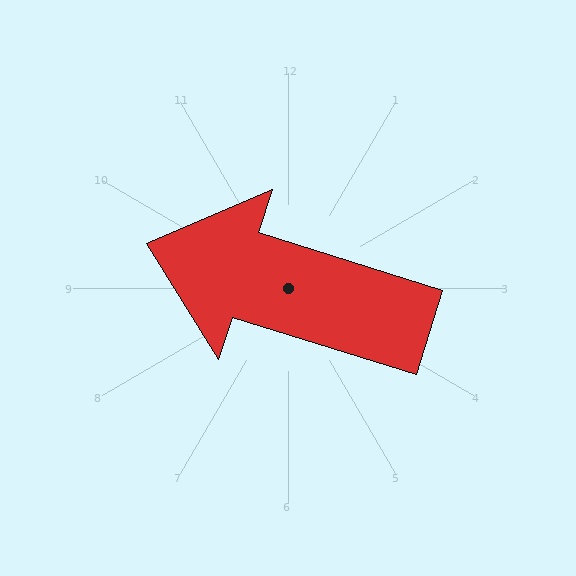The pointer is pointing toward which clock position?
Roughly 10 o'clock.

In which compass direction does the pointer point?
West.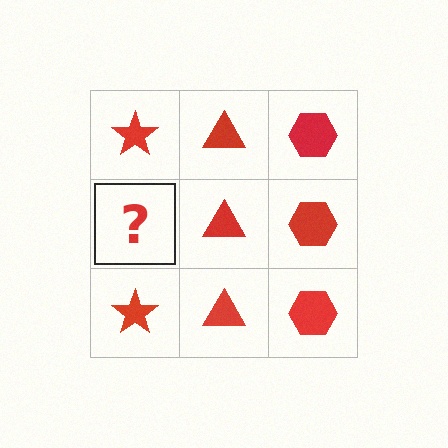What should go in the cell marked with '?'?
The missing cell should contain a red star.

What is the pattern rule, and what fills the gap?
The rule is that each column has a consistent shape. The gap should be filled with a red star.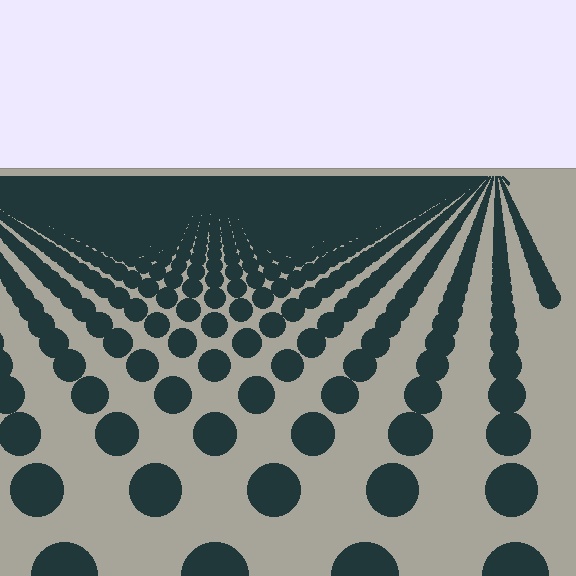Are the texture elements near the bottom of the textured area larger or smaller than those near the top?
Larger. Near the bottom, elements are closer to the viewer and appear at a bigger on-screen size.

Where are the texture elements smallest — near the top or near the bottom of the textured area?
Near the top.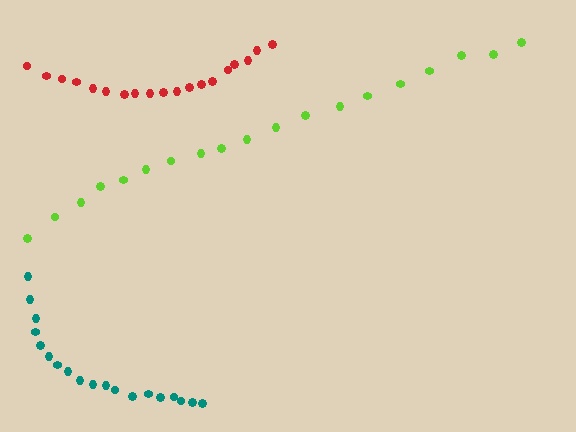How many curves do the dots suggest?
There are 3 distinct paths.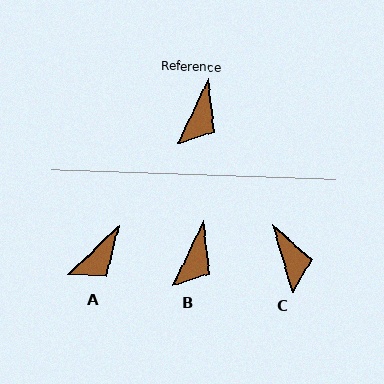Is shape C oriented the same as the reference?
No, it is off by about 41 degrees.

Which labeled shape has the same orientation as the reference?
B.